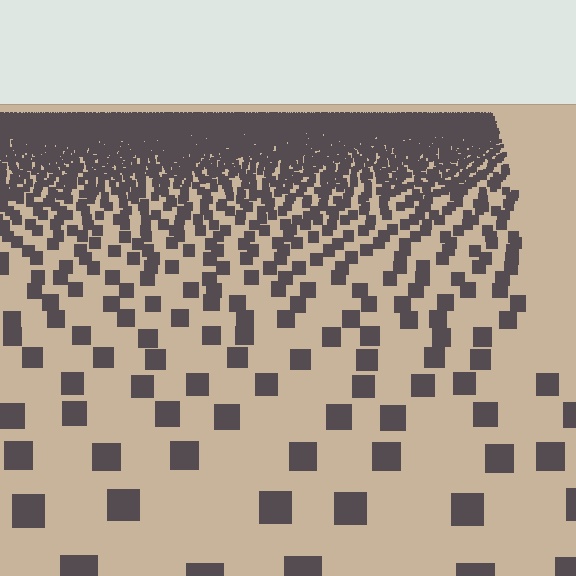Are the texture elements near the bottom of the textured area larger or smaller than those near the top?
Larger. Near the bottom, elements are closer to the viewer and appear at a bigger on-screen size.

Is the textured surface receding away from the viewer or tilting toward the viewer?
The surface is receding away from the viewer. Texture elements get smaller and denser toward the top.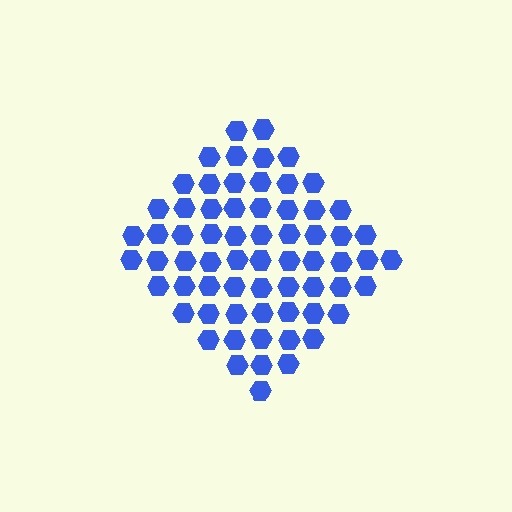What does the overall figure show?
The overall figure shows a diamond.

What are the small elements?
The small elements are hexagons.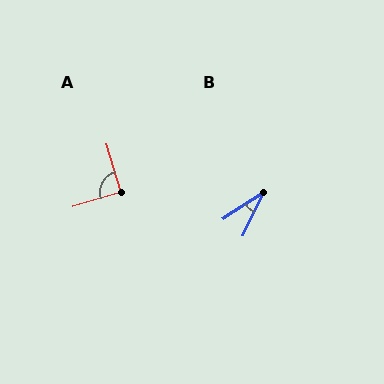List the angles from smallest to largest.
B (31°), A (90°).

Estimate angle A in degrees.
Approximately 90 degrees.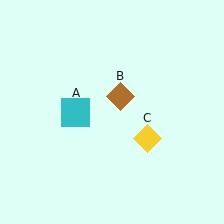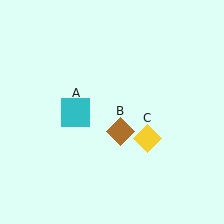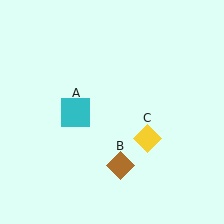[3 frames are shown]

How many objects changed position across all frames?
1 object changed position: brown diamond (object B).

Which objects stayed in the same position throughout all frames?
Cyan square (object A) and yellow diamond (object C) remained stationary.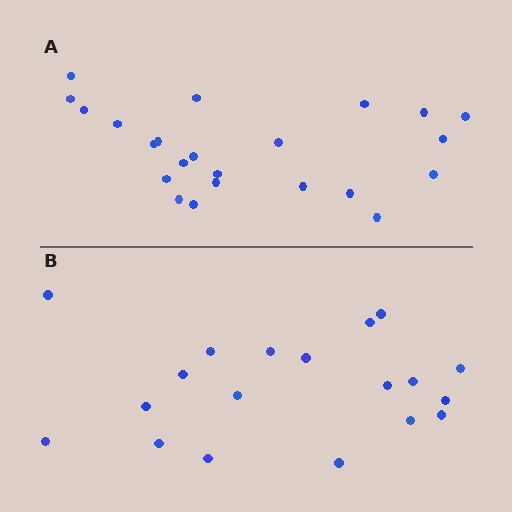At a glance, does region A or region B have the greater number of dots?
Region A (the top region) has more dots.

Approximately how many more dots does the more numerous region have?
Region A has about 4 more dots than region B.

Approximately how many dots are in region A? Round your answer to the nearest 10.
About 20 dots. (The exact count is 23, which rounds to 20.)